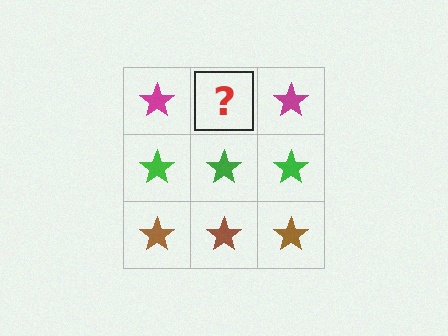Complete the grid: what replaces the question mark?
The question mark should be replaced with a magenta star.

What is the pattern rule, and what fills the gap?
The rule is that each row has a consistent color. The gap should be filled with a magenta star.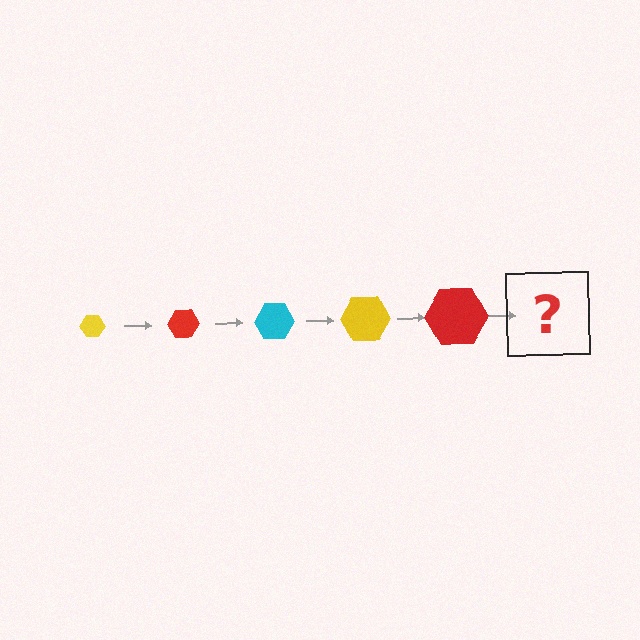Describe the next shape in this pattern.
It should be a cyan hexagon, larger than the previous one.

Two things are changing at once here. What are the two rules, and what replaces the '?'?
The two rules are that the hexagon grows larger each step and the color cycles through yellow, red, and cyan. The '?' should be a cyan hexagon, larger than the previous one.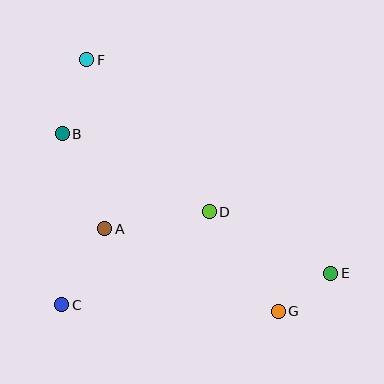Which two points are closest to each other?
Points E and G are closest to each other.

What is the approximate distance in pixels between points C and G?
The distance between C and G is approximately 216 pixels.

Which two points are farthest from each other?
Points E and F are farthest from each other.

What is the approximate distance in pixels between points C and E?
The distance between C and E is approximately 271 pixels.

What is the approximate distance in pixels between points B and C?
The distance between B and C is approximately 171 pixels.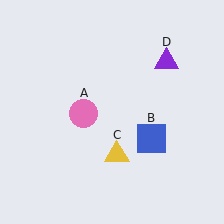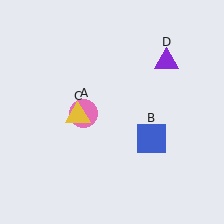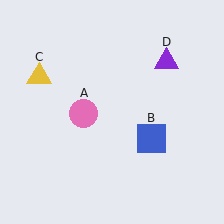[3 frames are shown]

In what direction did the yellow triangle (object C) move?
The yellow triangle (object C) moved up and to the left.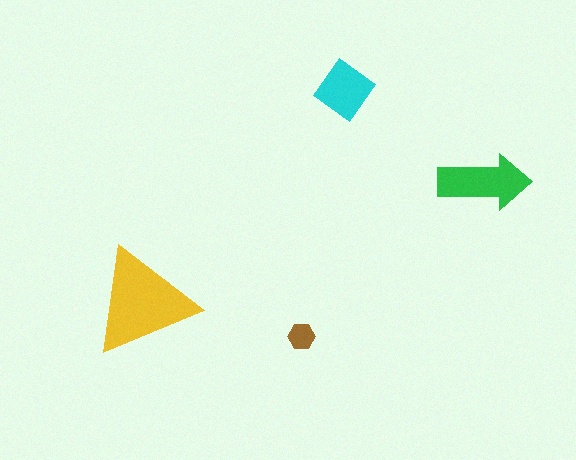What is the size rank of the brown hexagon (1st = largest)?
4th.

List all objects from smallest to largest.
The brown hexagon, the cyan diamond, the green arrow, the yellow triangle.